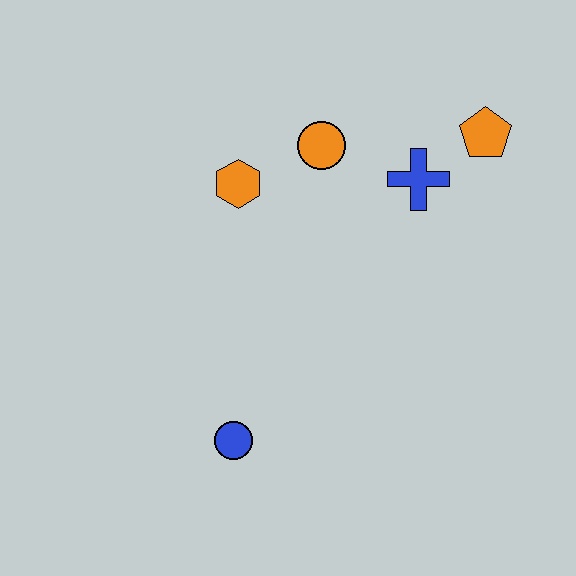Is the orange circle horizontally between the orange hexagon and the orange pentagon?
Yes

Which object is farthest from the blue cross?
The blue circle is farthest from the blue cross.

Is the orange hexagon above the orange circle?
No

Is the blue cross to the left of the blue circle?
No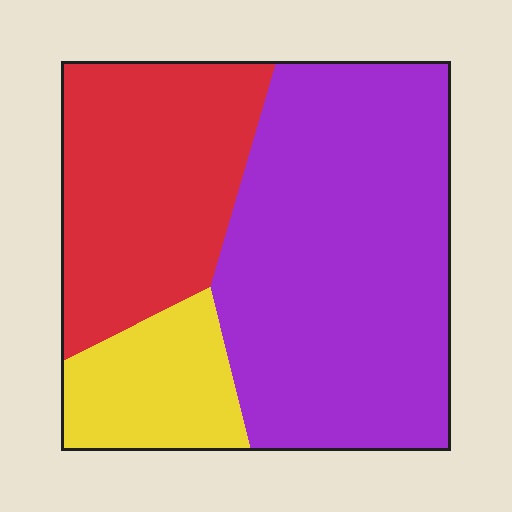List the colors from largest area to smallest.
From largest to smallest: purple, red, yellow.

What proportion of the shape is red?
Red covers around 30% of the shape.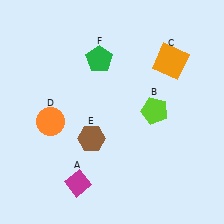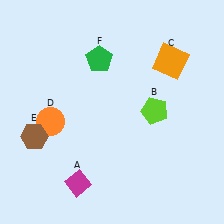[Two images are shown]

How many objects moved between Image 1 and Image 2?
1 object moved between the two images.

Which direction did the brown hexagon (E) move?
The brown hexagon (E) moved left.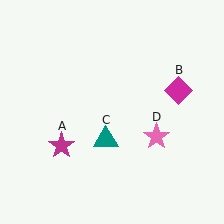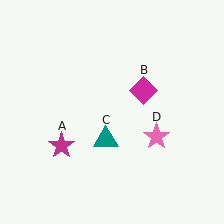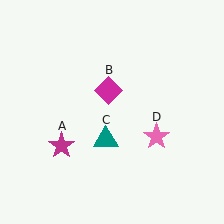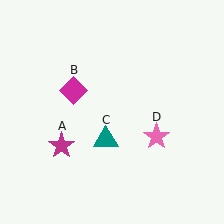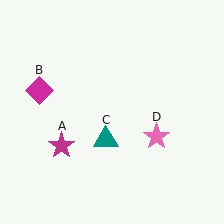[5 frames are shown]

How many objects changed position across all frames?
1 object changed position: magenta diamond (object B).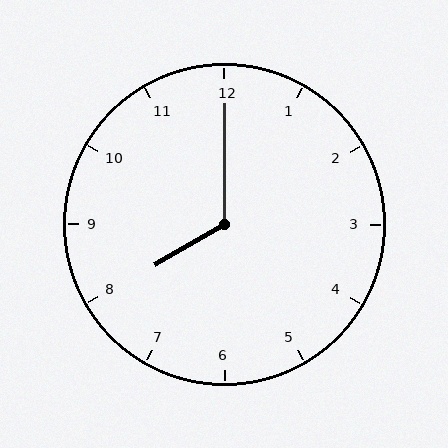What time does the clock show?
8:00.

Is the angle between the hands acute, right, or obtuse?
It is obtuse.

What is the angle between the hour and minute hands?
Approximately 120 degrees.